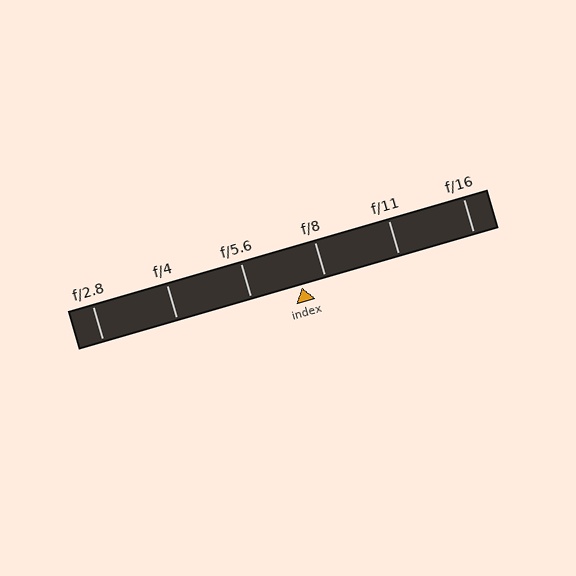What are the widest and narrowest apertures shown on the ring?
The widest aperture shown is f/2.8 and the narrowest is f/16.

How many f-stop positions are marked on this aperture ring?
There are 6 f-stop positions marked.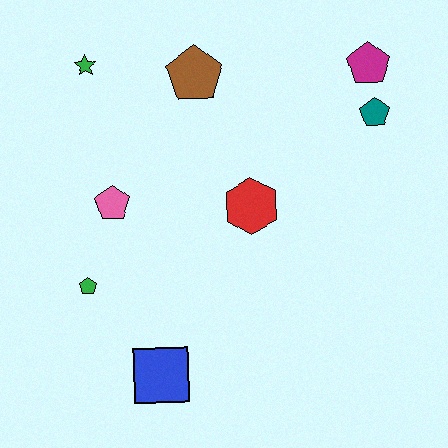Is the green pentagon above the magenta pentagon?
No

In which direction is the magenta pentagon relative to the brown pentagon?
The magenta pentagon is to the right of the brown pentagon.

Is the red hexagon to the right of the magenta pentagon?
No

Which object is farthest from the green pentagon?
The magenta pentagon is farthest from the green pentagon.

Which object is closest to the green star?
The brown pentagon is closest to the green star.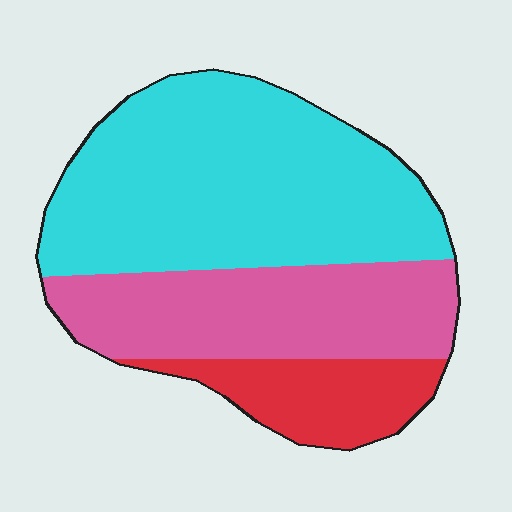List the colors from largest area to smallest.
From largest to smallest: cyan, pink, red.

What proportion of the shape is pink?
Pink covers roughly 30% of the shape.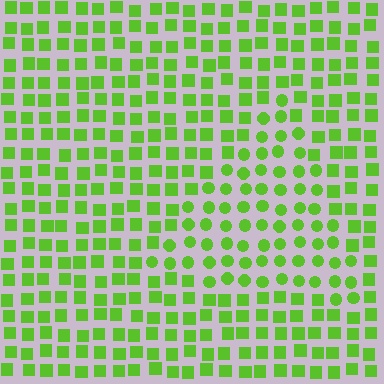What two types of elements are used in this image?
The image uses circles inside the triangle region and squares outside it.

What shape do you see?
I see a triangle.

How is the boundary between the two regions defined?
The boundary is defined by a change in element shape: circles inside vs. squares outside. All elements share the same color and spacing.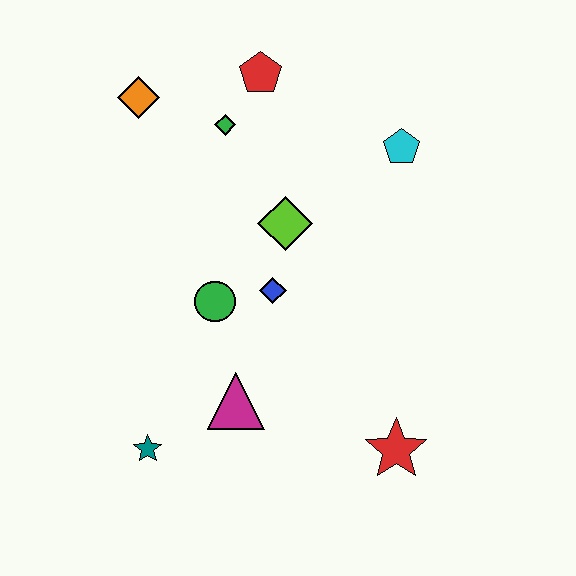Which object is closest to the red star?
The magenta triangle is closest to the red star.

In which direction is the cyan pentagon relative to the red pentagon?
The cyan pentagon is to the right of the red pentagon.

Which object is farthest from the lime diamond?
The teal star is farthest from the lime diamond.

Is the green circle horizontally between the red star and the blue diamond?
No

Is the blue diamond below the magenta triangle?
No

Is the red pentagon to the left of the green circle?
No